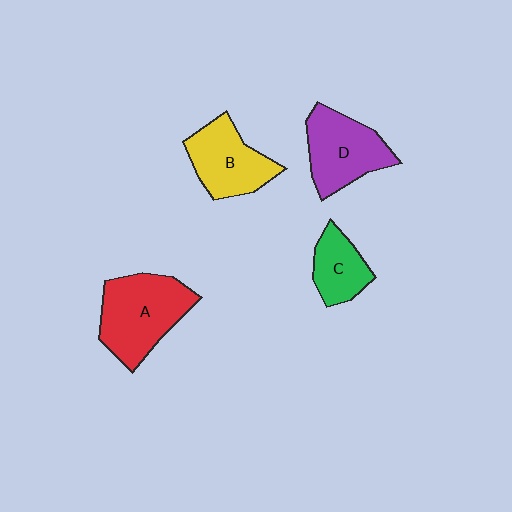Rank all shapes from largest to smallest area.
From largest to smallest: A (red), D (purple), B (yellow), C (green).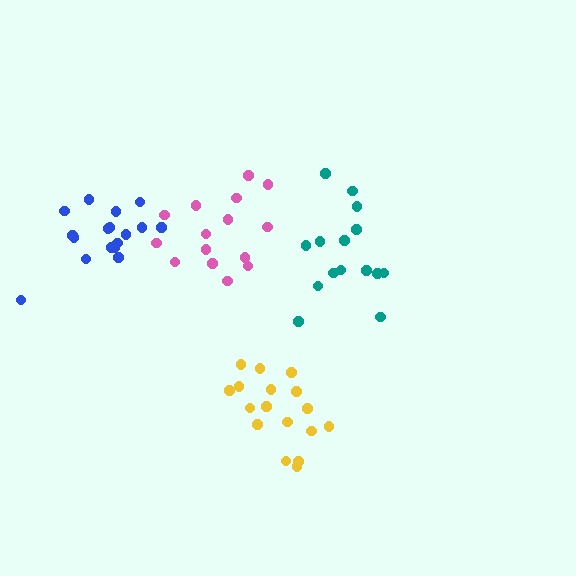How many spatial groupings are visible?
There are 4 spatial groupings.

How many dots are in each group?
Group 1: 15 dots, Group 2: 15 dots, Group 3: 17 dots, Group 4: 17 dots (64 total).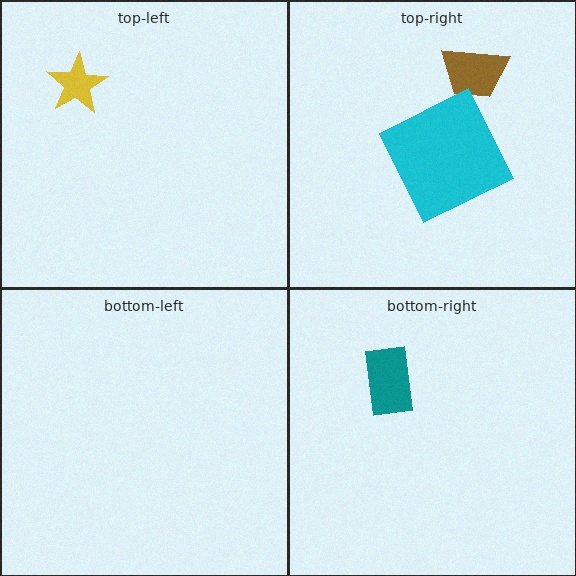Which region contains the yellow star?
The top-left region.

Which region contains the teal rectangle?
The bottom-right region.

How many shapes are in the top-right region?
2.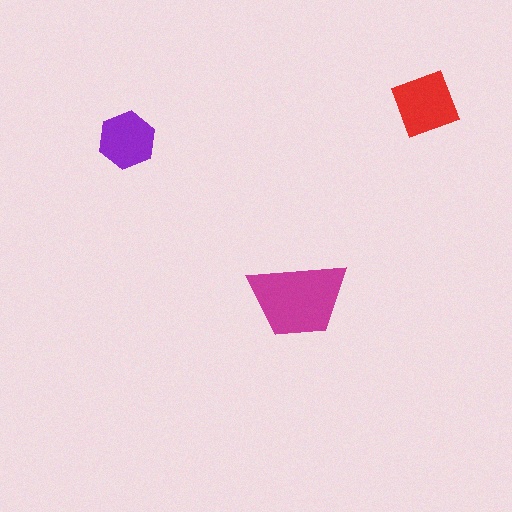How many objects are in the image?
There are 3 objects in the image.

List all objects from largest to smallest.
The magenta trapezoid, the red square, the purple hexagon.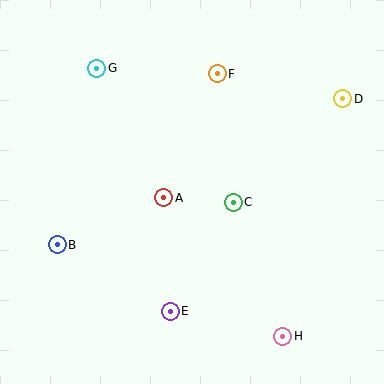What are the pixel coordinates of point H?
Point H is at (283, 336).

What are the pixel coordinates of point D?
Point D is at (343, 99).